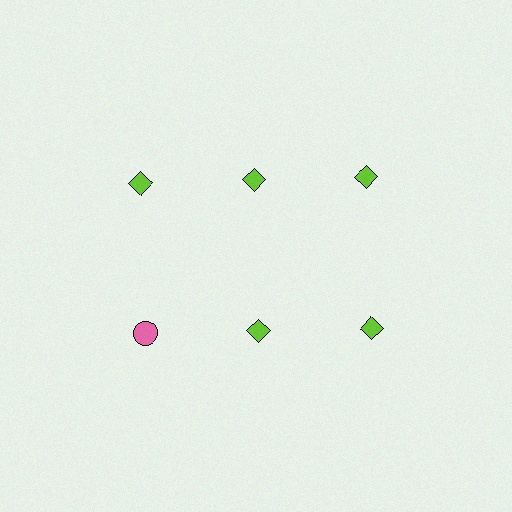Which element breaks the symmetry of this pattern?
The pink circle in the second row, leftmost column breaks the symmetry. All other shapes are lime diamonds.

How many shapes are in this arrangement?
There are 6 shapes arranged in a grid pattern.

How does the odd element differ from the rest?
It differs in both color (pink instead of lime) and shape (circle instead of diamond).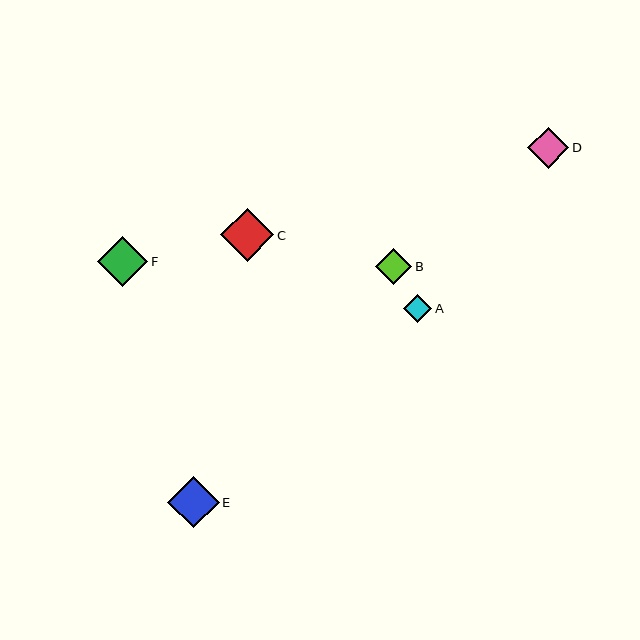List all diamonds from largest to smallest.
From largest to smallest: C, E, F, D, B, A.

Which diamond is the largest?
Diamond C is the largest with a size of approximately 53 pixels.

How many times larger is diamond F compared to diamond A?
Diamond F is approximately 1.8 times the size of diamond A.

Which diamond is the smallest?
Diamond A is the smallest with a size of approximately 28 pixels.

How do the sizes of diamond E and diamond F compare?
Diamond E and diamond F are approximately the same size.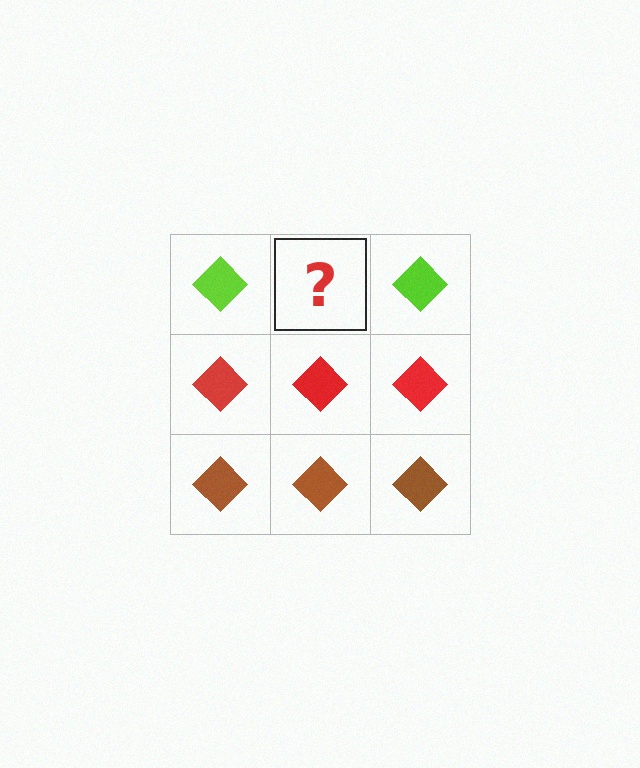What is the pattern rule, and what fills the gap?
The rule is that each row has a consistent color. The gap should be filled with a lime diamond.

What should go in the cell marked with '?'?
The missing cell should contain a lime diamond.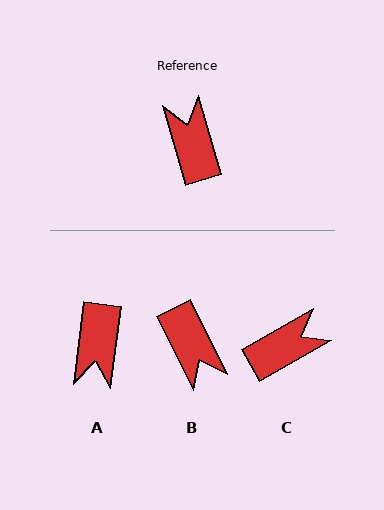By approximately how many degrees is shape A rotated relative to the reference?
Approximately 156 degrees counter-clockwise.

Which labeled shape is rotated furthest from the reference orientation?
B, about 170 degrees away.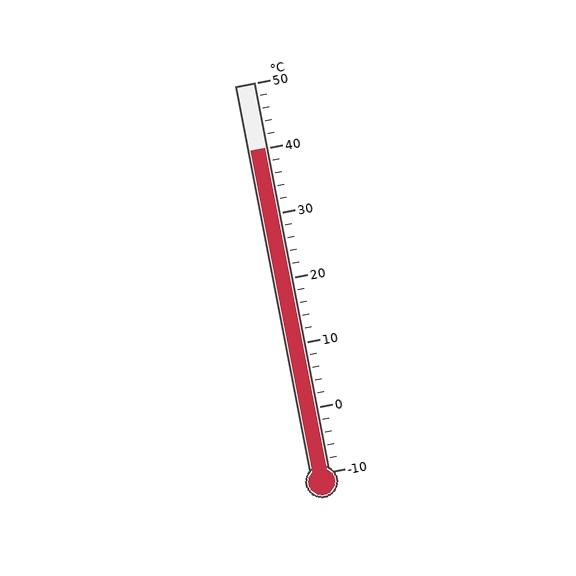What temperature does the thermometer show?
The thermometer shows approximately 40°C.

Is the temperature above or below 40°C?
The temperature is at 40°C.